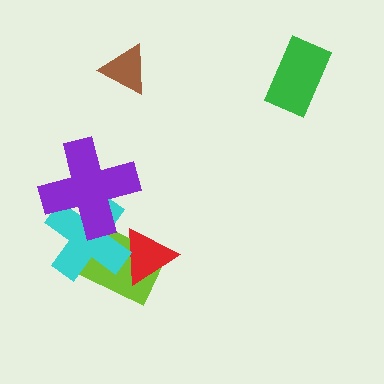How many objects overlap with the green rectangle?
0 objects overlap with the green rectangle.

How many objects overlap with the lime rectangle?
3 objects overlap with the lime rectangle.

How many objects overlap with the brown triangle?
0 objects overlap with the brown triangle.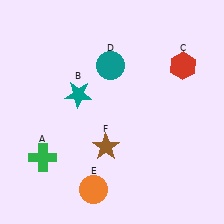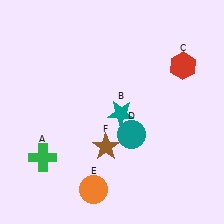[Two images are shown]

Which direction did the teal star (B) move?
The teal star (B) moved right.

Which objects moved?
The objects that moved are: the teal star (B), the teal circle (D).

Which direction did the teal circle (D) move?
The teal circle (D) moved down.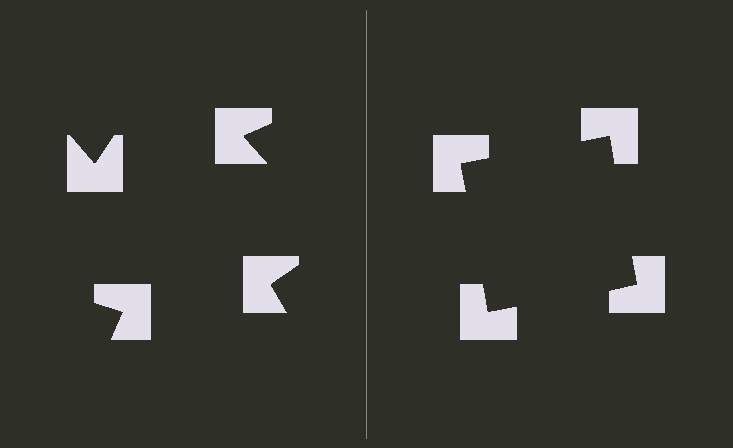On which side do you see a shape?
An illusory square appears on the right side. On the left side the wedge cuts are rotated, so no coherent shape forms.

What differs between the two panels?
The notched squares are positioned identically on both sides; only the wedge orientations differ. On the right they align to a square; on the left they are misaligned.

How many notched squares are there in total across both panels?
8 — 4 on each side.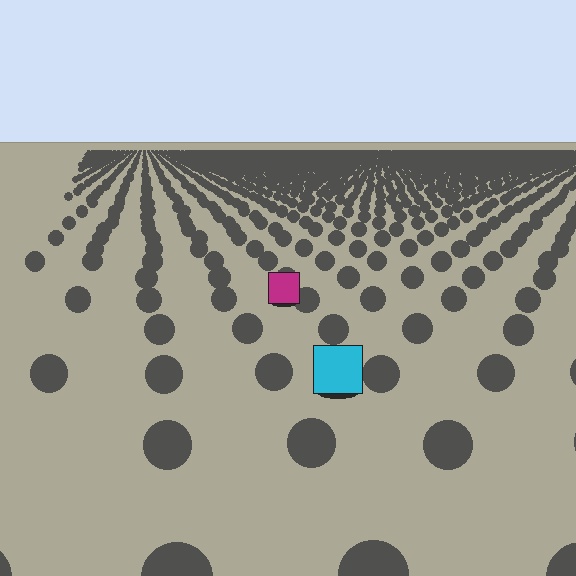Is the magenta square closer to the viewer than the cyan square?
No. The cyan square is closer — you can tell from the texture gradient: the ground texture is coarser near it.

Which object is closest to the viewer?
The cyan square is closest. The texture marks near it are larger and more spread out.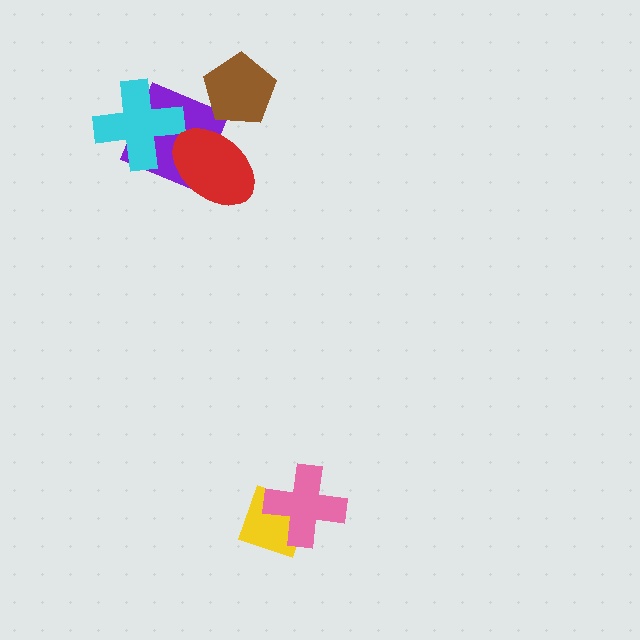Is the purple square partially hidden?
Yes, it is partially covered by another shape.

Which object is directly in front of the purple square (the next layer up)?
The cyan cross is directly in front of the purple square.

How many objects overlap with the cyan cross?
1 object overlaps with the cyan cross.